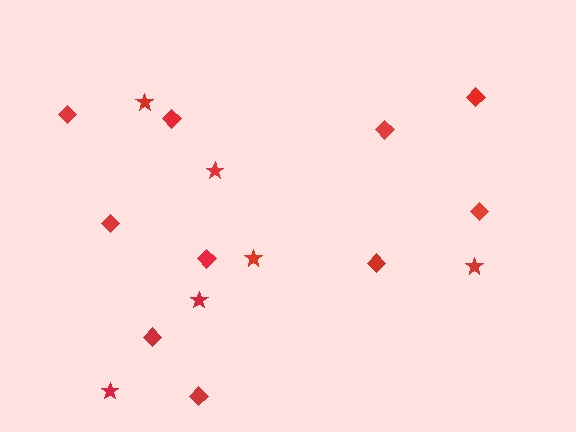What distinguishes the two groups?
There are 2 groups: one group of diamonds (10) and one group of stars (6).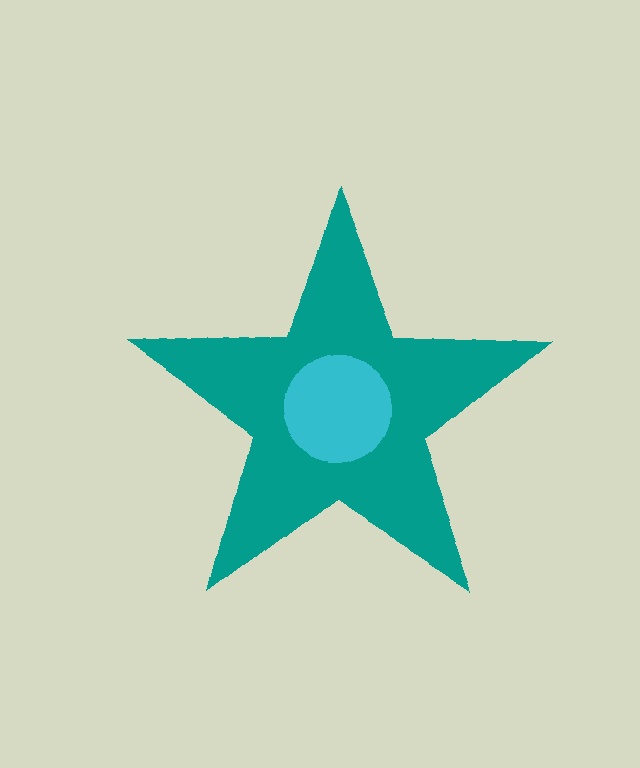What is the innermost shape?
The cyan circle.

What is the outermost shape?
The teal star.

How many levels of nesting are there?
2.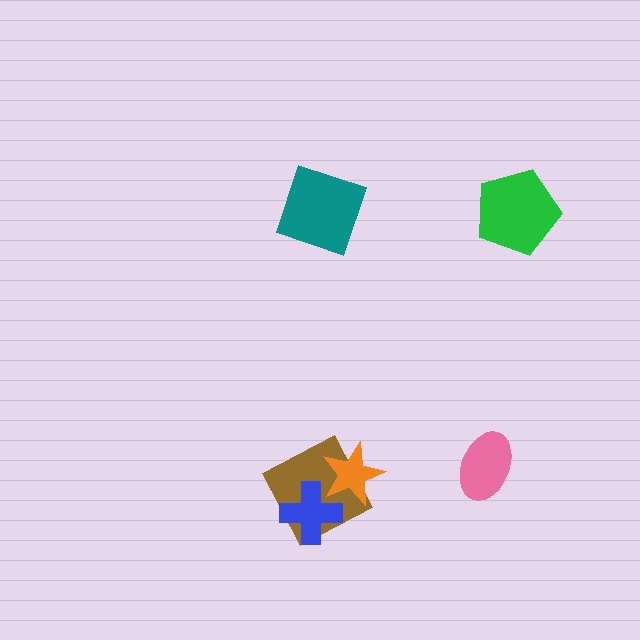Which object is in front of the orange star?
The blue cross is in front of the orange star.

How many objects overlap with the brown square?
2 objects overlap with the brown square.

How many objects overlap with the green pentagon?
0 objects overlap with the green pentagon.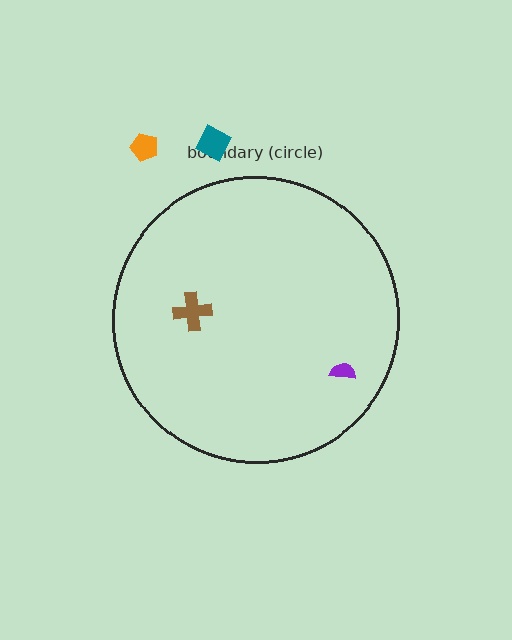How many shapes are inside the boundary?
2 inside, 2 outside.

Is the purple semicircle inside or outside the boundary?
Inside.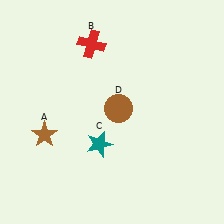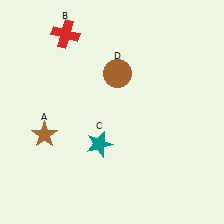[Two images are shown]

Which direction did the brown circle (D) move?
The brown circle (D) moved up.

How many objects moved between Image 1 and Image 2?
2 objects moved between the two images.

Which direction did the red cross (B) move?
The red cross (B) moved left.